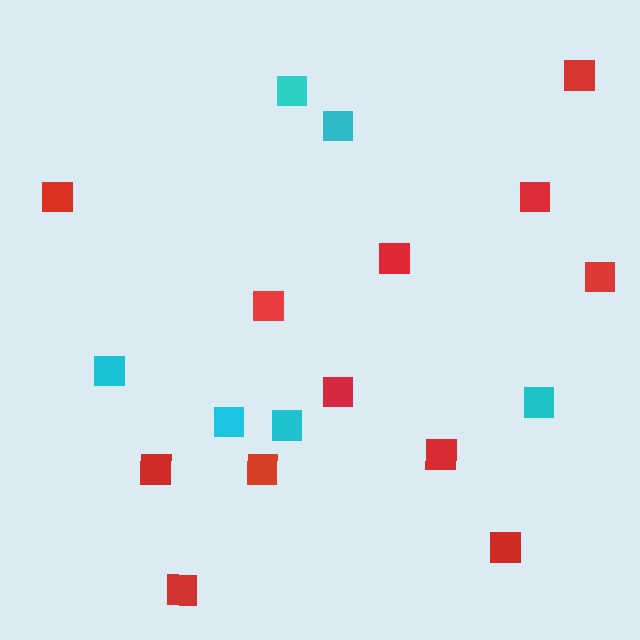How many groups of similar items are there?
There are 2 groups: one group of cyan squares (6) and one group of red squares (12).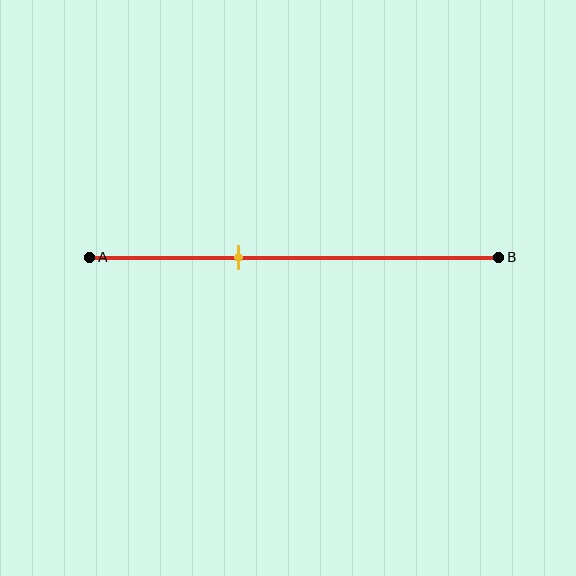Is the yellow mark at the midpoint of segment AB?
No, the mark is at about 35% from A, not at the 50% midpoint.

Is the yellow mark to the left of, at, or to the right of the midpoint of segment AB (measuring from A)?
The yellow mark is to the left of the midpoint of segment AB.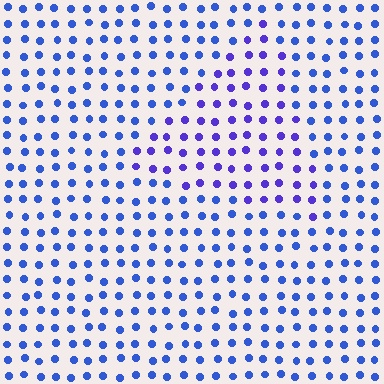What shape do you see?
I see a triangle.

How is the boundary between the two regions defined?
The boundary is defined purely by a slight shift in hue (about 28 degrees). Spacing, size, and orientation are identical on both sides.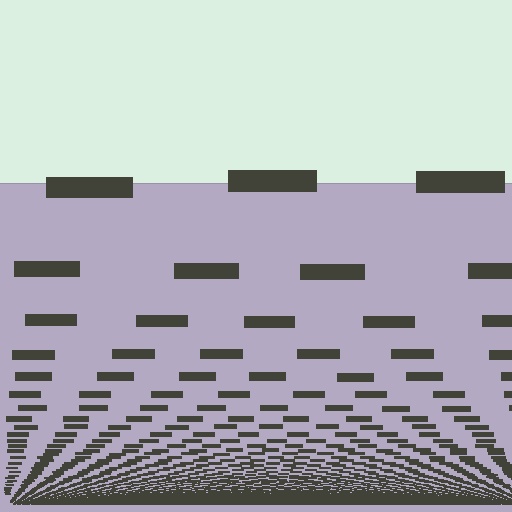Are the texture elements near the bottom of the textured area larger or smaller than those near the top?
Smaller. The gradient is inverted — elements near the bottom are smaller and denser.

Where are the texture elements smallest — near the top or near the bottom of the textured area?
Near the bottom.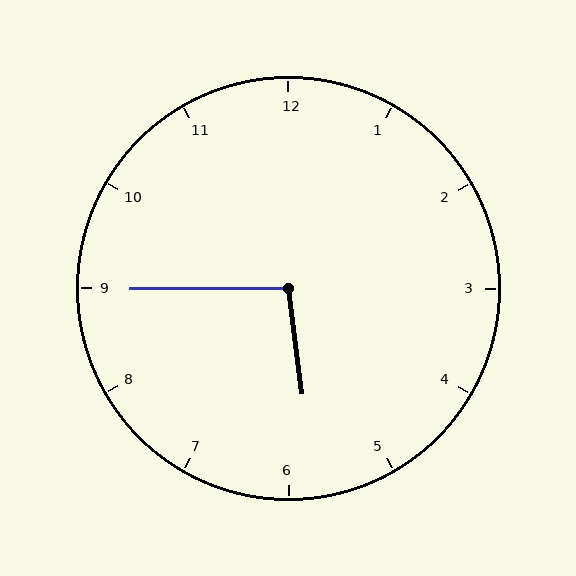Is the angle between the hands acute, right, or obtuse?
It is obtuse.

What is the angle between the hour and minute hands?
Approximately 98 degrees.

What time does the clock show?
5:45.